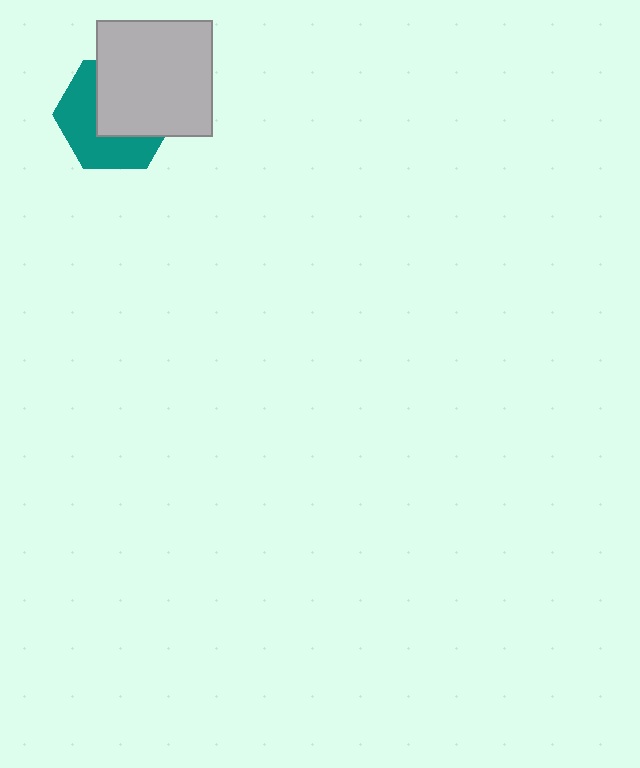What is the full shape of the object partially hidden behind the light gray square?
The partially hidden object is a teal hexagon.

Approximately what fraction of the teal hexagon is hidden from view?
Roughly 52% of the teal hexagon is hidden behind the light gray square.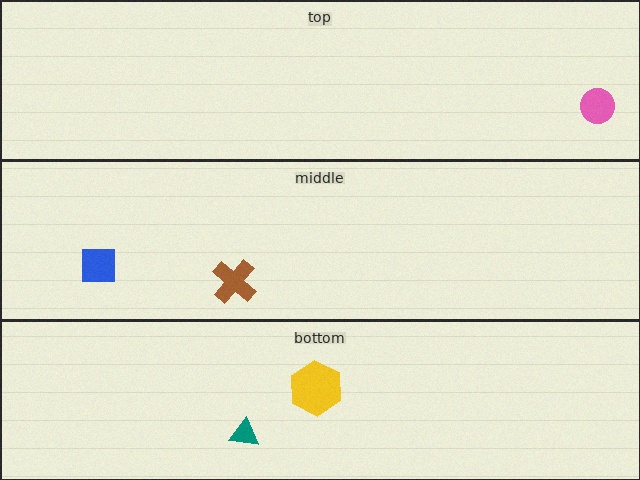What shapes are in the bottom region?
The yellow hexagon, the teal triangle.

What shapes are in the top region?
The pink circle.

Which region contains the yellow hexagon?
The bottom region.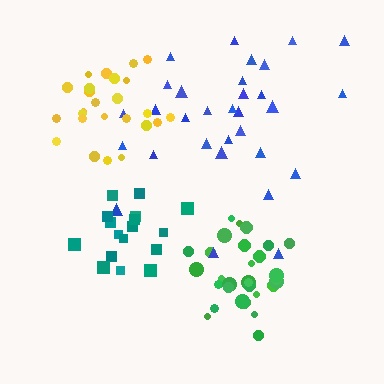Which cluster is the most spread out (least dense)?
Blue.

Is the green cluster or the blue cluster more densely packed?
Green.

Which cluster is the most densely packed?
Green.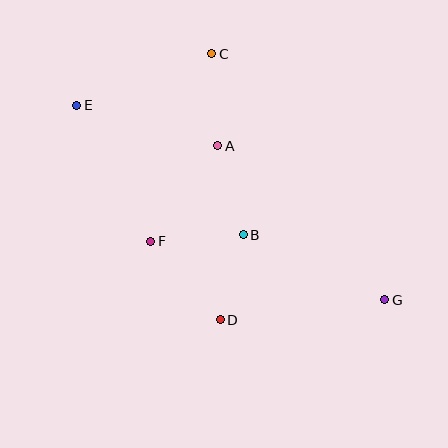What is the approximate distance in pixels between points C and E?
The distance between C and E is approximately 145 pixels.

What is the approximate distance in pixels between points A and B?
The distance between A and B is approximately 93 pixels.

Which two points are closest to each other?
Points B and D are closest to each other.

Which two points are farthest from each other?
Points E and G are farthest from each other.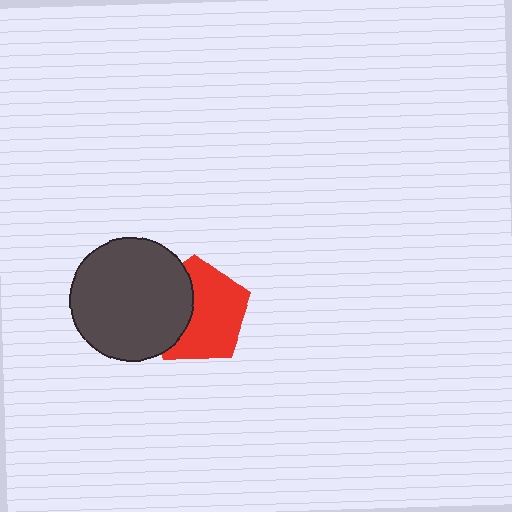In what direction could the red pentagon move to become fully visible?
The red pentagon could move right. That would shift it out from behind the dark gray circle entirely.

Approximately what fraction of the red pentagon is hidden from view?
Roughly 37% of the red pentagon is hidden behind the dark gray circle.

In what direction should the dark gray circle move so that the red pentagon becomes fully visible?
The dark gray circle should move left. That is the shortest direction to clear the overlap and leave the red pentagon fully visible.